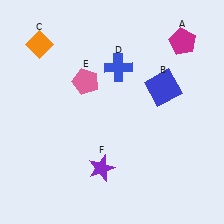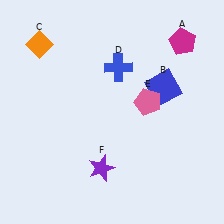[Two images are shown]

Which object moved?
The pink pentagon (E) moved right.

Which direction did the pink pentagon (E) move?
The pink pentagon (E) moved right.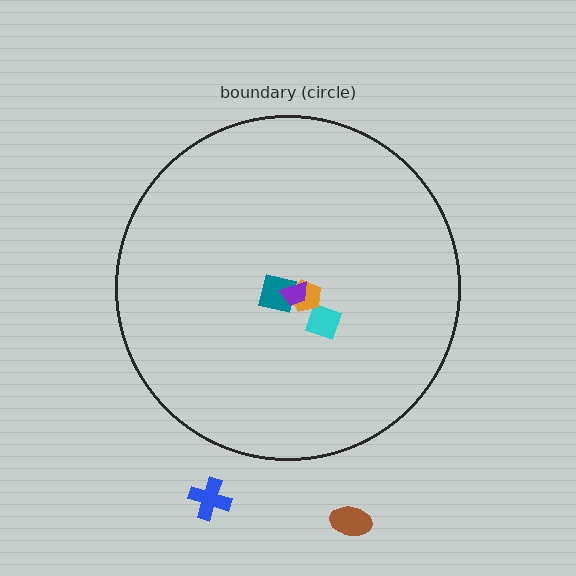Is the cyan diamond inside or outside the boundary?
Inside.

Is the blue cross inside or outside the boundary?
Outside.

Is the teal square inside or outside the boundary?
Inside.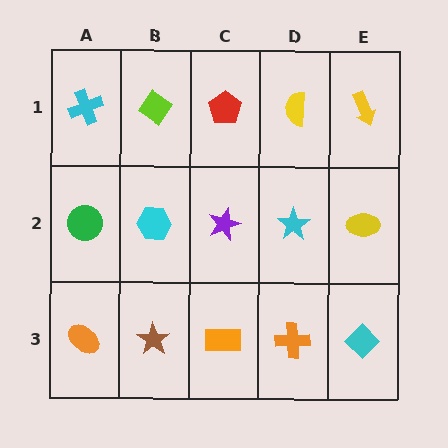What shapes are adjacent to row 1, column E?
A yellow ellipse (row 2, column E), a yellow semicircle (row 1, column D).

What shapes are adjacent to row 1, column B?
A cyan hexagon (row 2, column B), a cyan cross (row 1, column A), a red pentagon (row 1, column C).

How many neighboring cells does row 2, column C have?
4.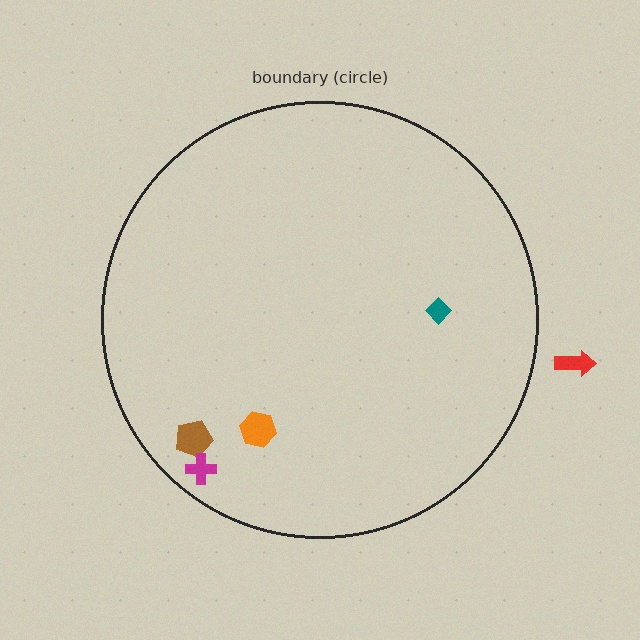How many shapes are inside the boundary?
4 inside, 1 outside.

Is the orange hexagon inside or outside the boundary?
Inside.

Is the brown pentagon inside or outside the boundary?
Inside.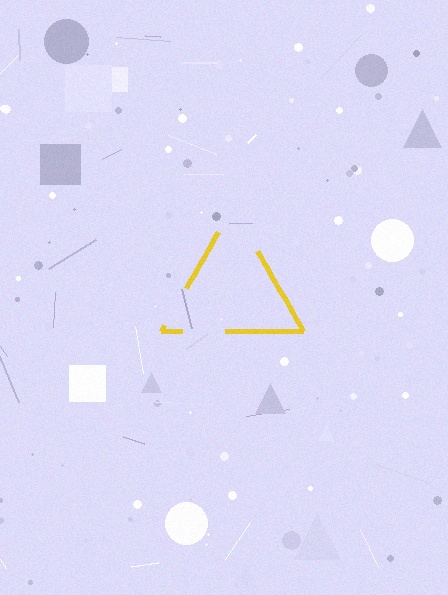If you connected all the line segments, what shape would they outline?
They would outline a triangle.